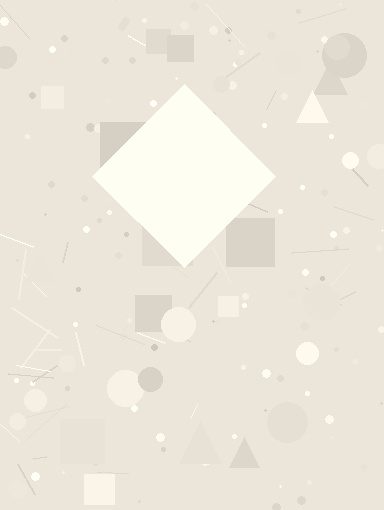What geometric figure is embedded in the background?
A diamond is embedded in the background.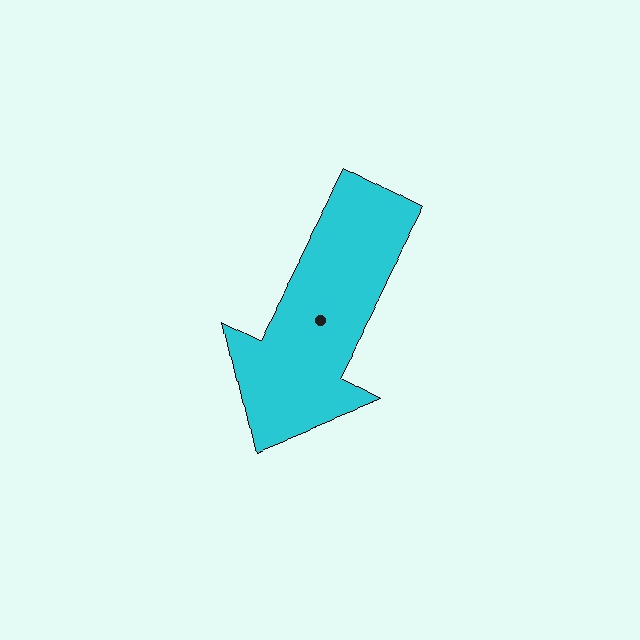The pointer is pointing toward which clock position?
Roughly 7 o'clock.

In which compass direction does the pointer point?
Southwest.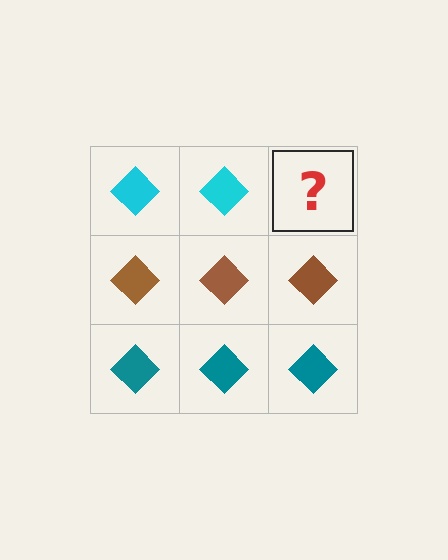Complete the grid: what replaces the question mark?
The question mark should be replaced with a cyan diamond.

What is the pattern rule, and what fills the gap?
The rule is that each row has a consistent color. The gap should be filled with a cyan diamond.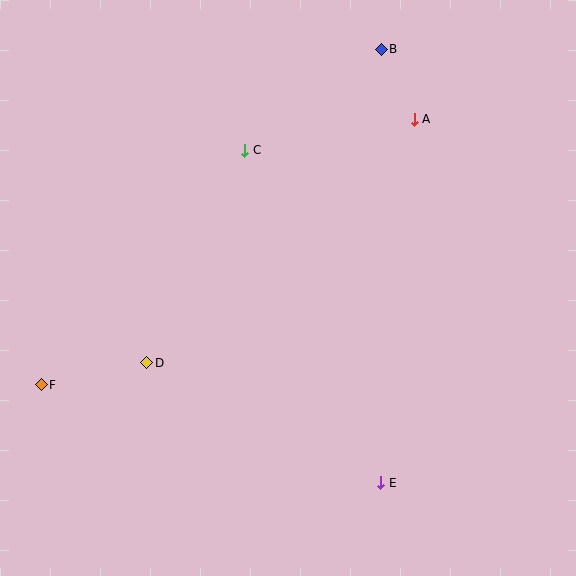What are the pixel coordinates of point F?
Point F is at (41, 385).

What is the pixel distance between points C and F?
The distance between C and F is 310 pixels.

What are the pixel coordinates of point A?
Point A is at (414, 119).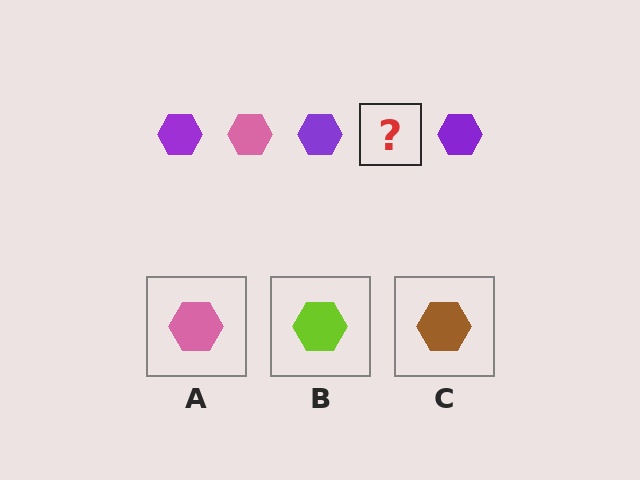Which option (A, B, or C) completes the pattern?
A.